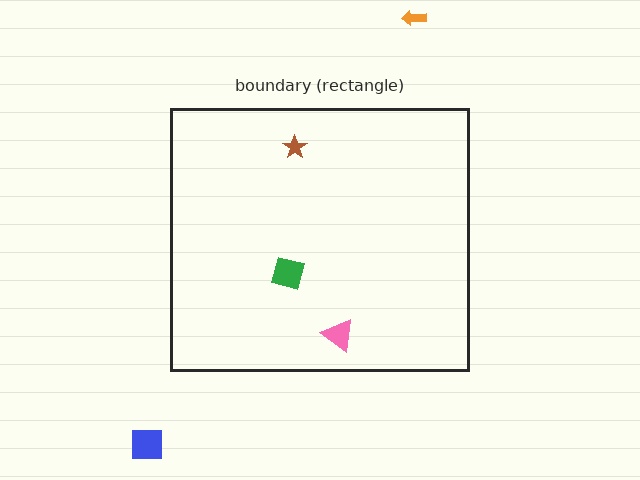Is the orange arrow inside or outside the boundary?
Outside.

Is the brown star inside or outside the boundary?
Inside.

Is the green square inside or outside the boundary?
Inside.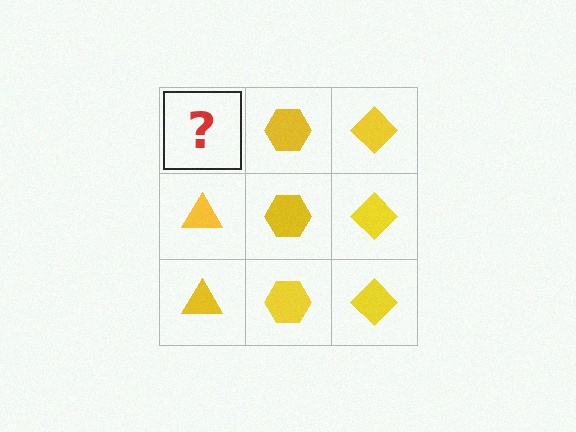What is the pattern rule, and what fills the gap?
The rule is that each column has a consistent shape. The gap should be filled with a yellow triangle.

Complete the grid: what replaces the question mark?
The question mark should be replaced with a yellow triangle.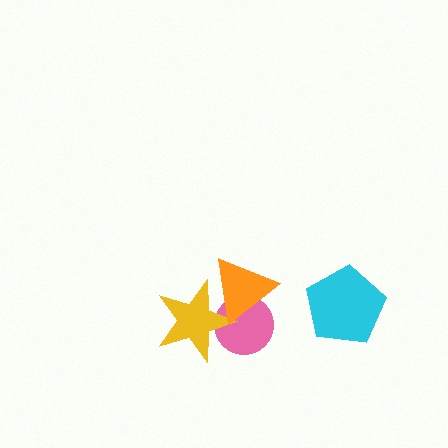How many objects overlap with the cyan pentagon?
0 objects overlap with the cyan pentagon.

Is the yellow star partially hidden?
Yes, it is partially covered by another shape.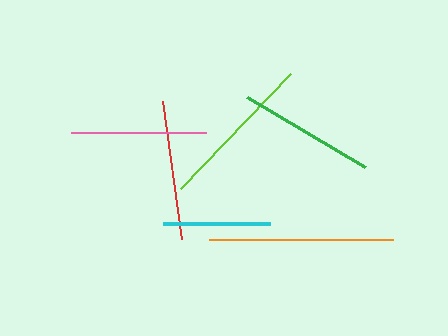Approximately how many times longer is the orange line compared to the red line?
The orange line is approximately 1.3 times the length of the red line.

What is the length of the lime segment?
The lime segment is approximately 159 pixels long.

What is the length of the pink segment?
The pink segment is approximately 135 pixels long.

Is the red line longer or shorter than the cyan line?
The red line is longer than the cyan line.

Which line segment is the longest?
The orange line is the longest at approximately 184 pixels.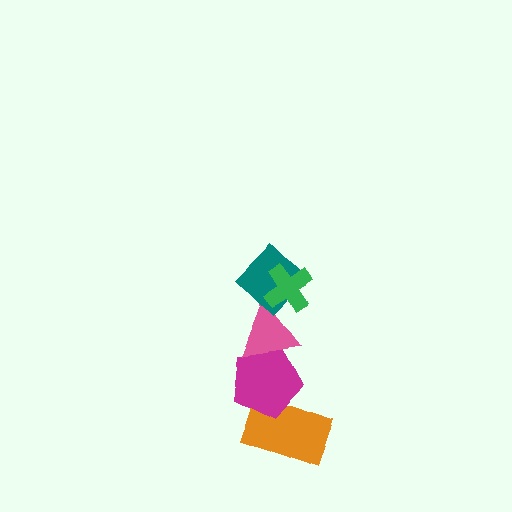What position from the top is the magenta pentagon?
The magenta pentagon is 4th from the top.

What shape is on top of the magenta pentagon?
The pink triangle is on top of the magenta pentagon.